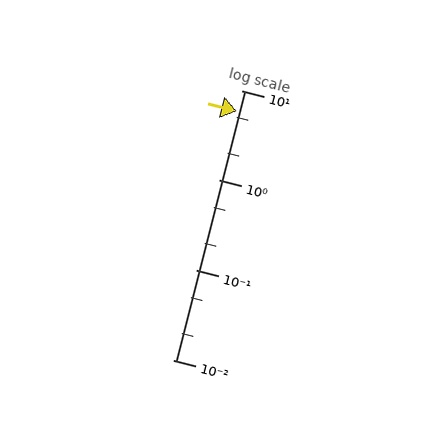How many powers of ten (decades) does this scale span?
The scale spans 3 decades, from 0.01 to 10.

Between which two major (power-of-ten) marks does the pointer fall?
The pointer is between 1 and 10.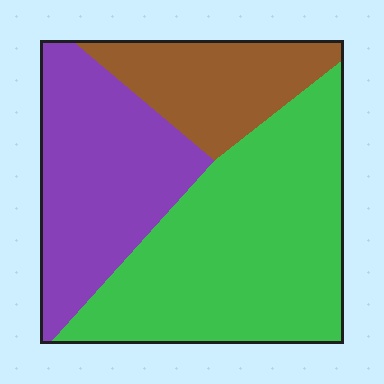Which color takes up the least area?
Brown, at roughly 20%.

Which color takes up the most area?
Green, at roughly 50%.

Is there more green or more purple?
Green.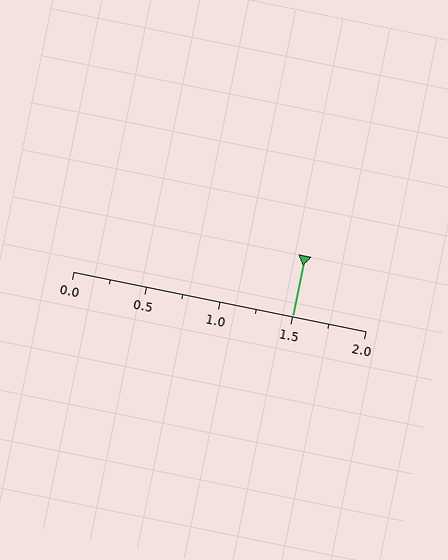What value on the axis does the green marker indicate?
The marker indicates approximately 1.5.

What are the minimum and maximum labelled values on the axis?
The axis runs from 0.0 to 2.0.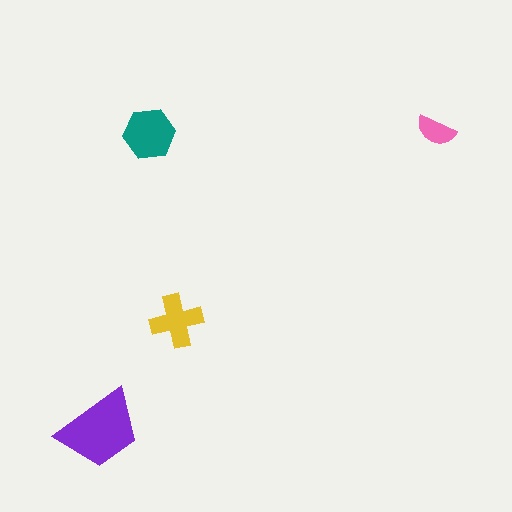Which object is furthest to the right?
The pink semicircle is rightmost.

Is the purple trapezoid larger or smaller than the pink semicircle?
Larger.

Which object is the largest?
The purple trapezoid.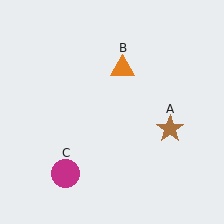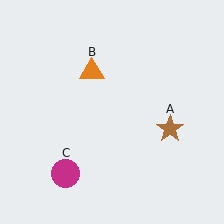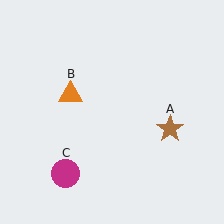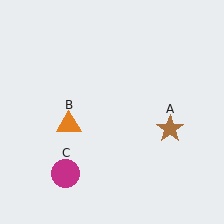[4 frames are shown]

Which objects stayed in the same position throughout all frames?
Brown star (object A) and magenta circle (object C) remained stationary.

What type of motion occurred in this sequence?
The orange triangle (object B) rotated counterclockwise around the center of the scene.